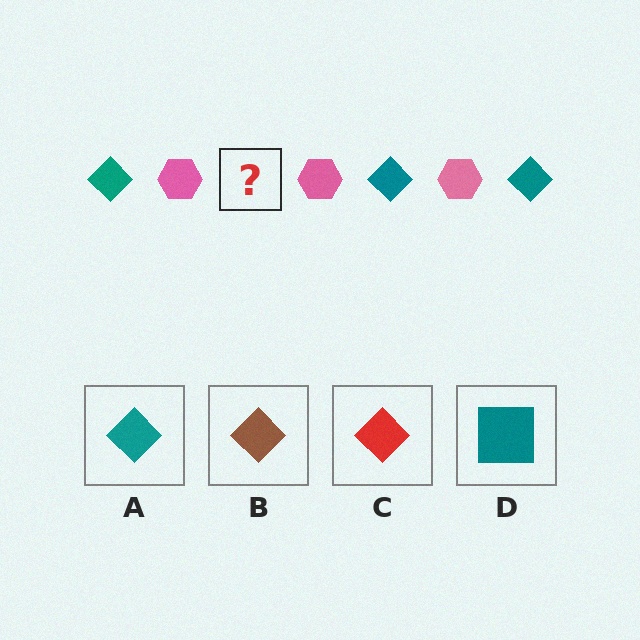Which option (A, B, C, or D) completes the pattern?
A.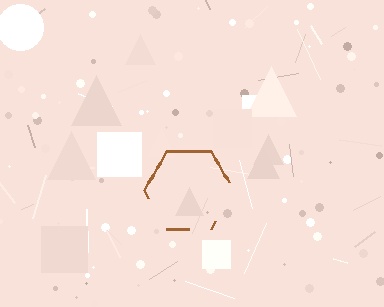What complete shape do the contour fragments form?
The contour fragments form a hexagon.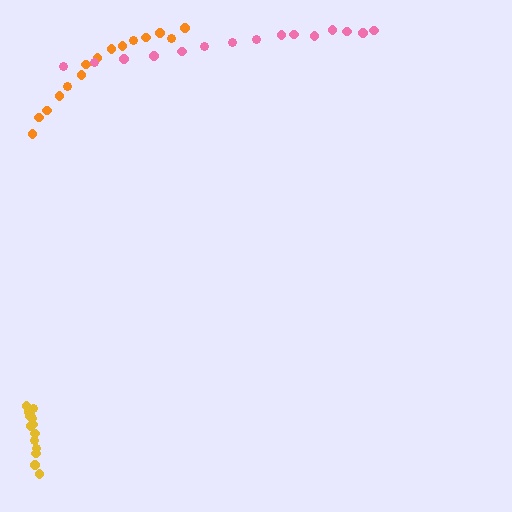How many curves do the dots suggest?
There are 3 distinct paths.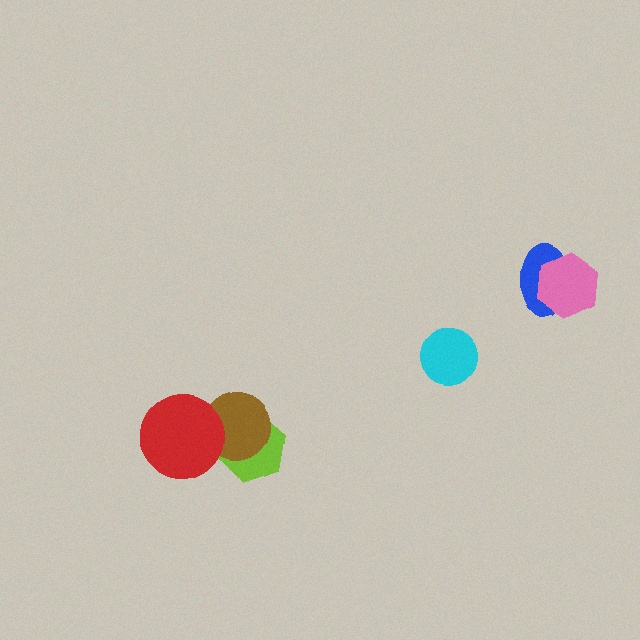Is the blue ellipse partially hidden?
Yes, it is partially covered by another shape.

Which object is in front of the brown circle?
The red circle is in front of the brown circle.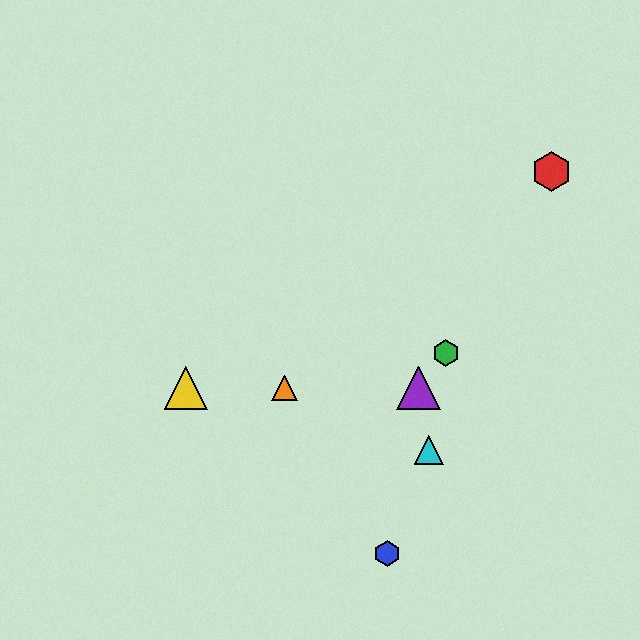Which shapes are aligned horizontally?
The yellow triangle, the purple triangle, the orange triangle are aligned horizontally.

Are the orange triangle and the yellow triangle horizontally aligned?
Yes, both are at y≈388.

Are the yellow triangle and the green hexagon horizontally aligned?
No, the yellow triangle is at y≈388 and the green hexagon is at y≈353.